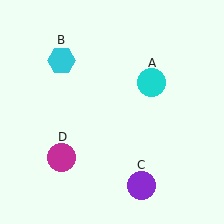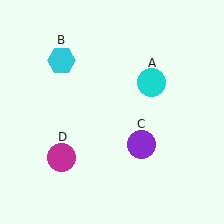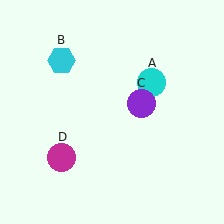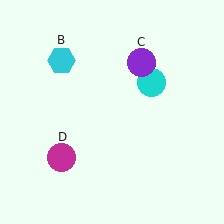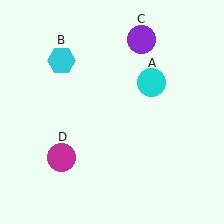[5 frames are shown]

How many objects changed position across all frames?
1 object changed position: purple circle (object C).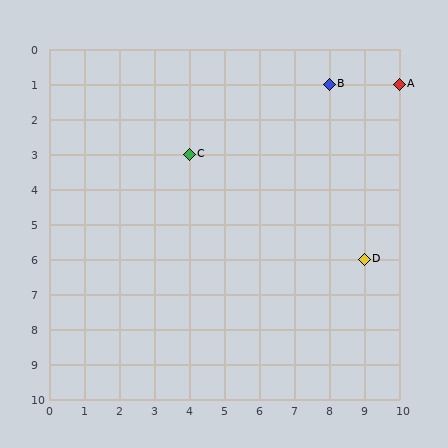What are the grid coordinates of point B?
Point B is at grid coordinates (8, 1).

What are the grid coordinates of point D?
Point D is at grid coordinates (9, 6).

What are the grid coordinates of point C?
Point C is at grid coordinates (4, 3).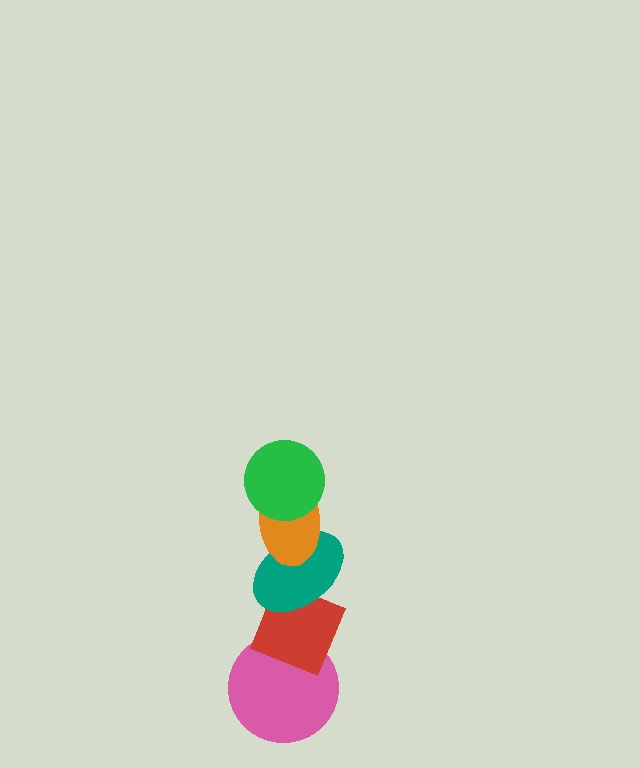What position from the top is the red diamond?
The red diamond is 4th from the top.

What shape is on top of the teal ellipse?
The orange ellipse is on top of the teal ellipse.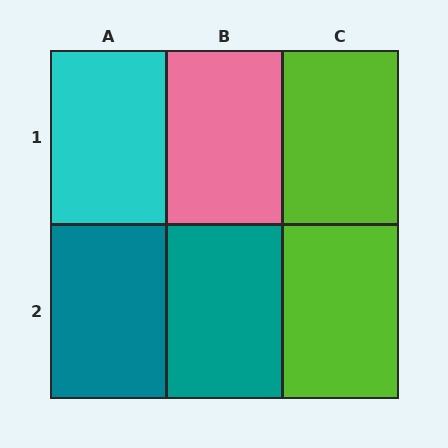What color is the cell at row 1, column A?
Cyan.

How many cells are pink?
1 cell is pink.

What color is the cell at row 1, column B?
Pink.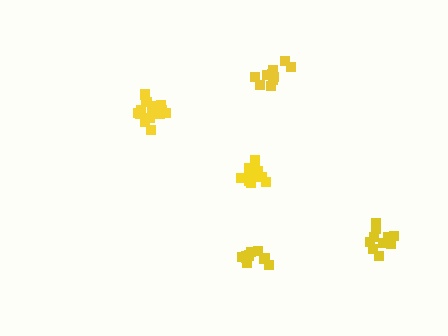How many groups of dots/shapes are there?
There are 5 groups.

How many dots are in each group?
Group 1: 15 dots, Group 2: 11 dots, Group 3: 10 dots, Group 4: 13 dots, Group 5: 10 dots (59 total).